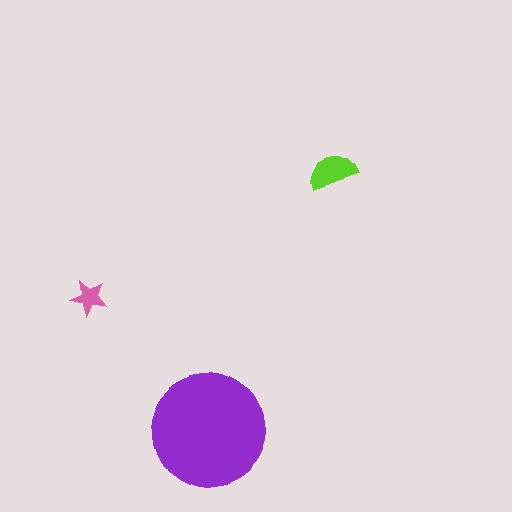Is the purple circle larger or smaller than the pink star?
Larger.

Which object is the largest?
The purple circle.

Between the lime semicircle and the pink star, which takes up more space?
The lime semicircle.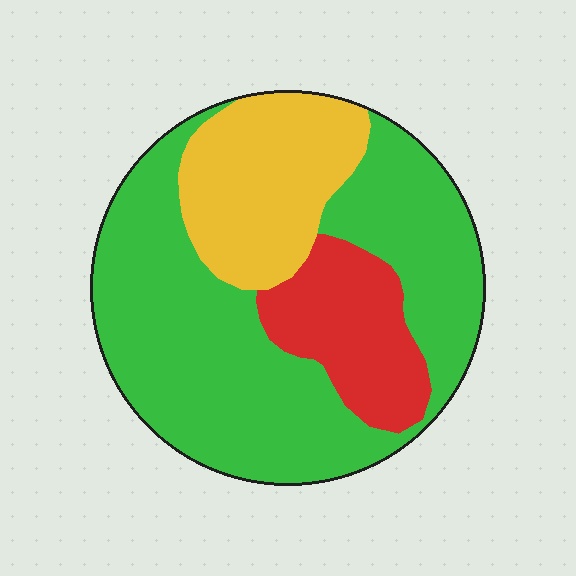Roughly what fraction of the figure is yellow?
Yellow covers around 20% of the figure.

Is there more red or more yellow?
Yellow.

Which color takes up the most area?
Green, at roughly 60%.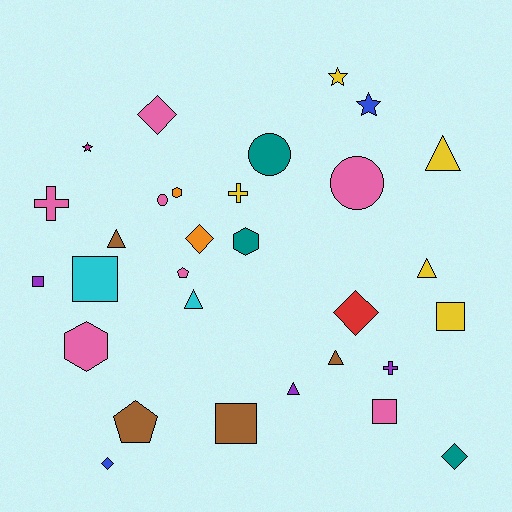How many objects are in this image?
There are 30 objects.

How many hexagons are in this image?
There are 3 hexagons.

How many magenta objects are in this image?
There is 1 magenta object.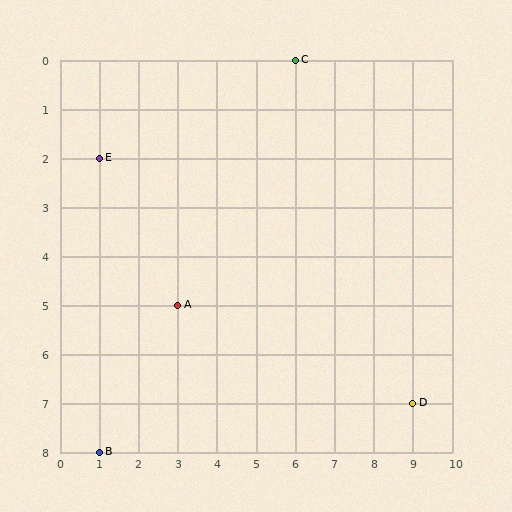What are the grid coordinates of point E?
Point E is at grid coordinates (1, 2).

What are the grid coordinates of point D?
Point D is at grid coordinates (9, 7).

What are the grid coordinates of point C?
Point C is at grid coordinates (6, 0).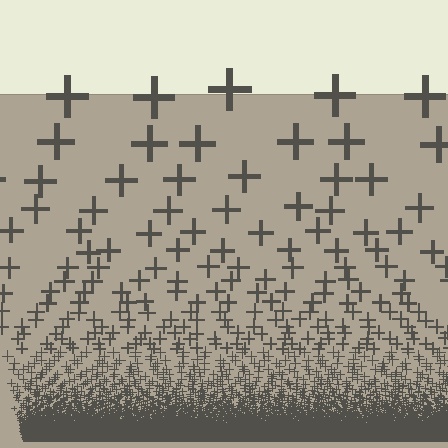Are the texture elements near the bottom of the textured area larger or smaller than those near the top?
Smaller. The gradient is inverted — elements near the bottom are smaller and denser.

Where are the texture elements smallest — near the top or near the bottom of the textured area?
Near the bottom.